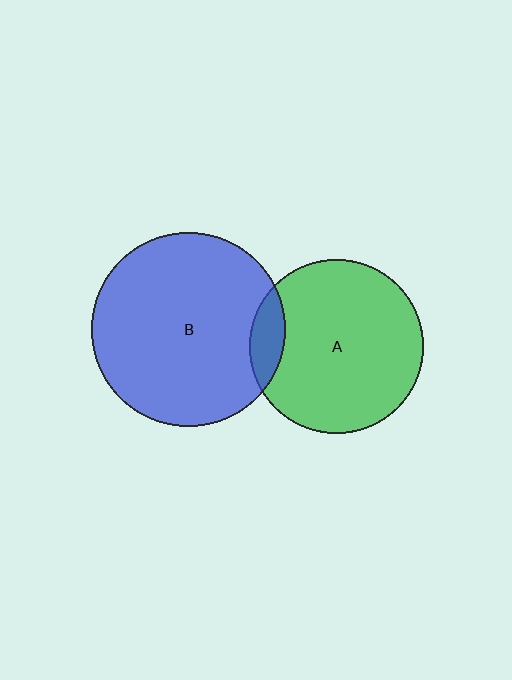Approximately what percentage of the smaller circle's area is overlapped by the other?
Approximately 10%.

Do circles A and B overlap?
Yes.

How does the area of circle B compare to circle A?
Approximately 1.2 times.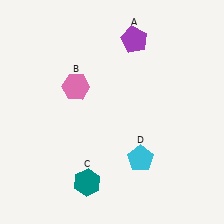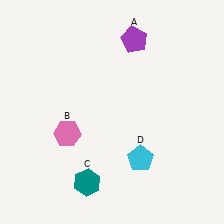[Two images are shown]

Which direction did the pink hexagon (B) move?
The pink hexagon (B) moved down.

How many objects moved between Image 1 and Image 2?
1 object moved between the two images.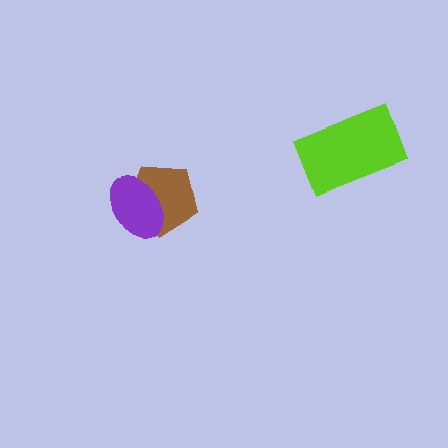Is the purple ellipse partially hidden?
No, no other shape covers it.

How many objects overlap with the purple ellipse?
1 object overlaps with the purple ellipse.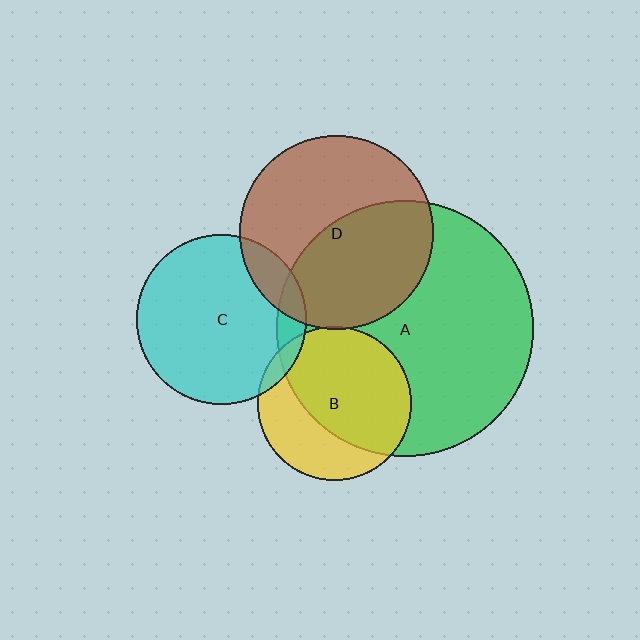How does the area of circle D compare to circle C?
Approximately 1.3 times.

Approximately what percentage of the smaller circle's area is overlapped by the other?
Approximately 65%.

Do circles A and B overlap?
Yes.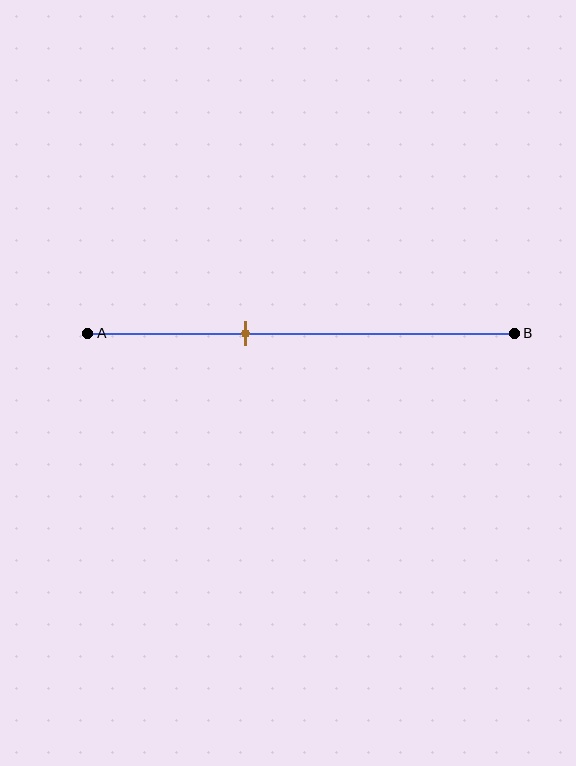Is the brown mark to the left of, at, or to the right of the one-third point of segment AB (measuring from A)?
The brown mark is to the right of the one-third point of segment AB.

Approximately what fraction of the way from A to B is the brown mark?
The brown mark is approximately 35% of the way from A to B.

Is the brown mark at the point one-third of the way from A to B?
No, the mark is at about 35% from A, not at the 33% one-third point.